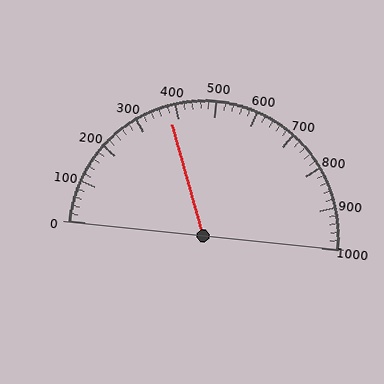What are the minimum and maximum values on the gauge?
The gauge ranges from 0 to 1000.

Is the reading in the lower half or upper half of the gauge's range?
The reading is in the lower half of the range (0 to 1000).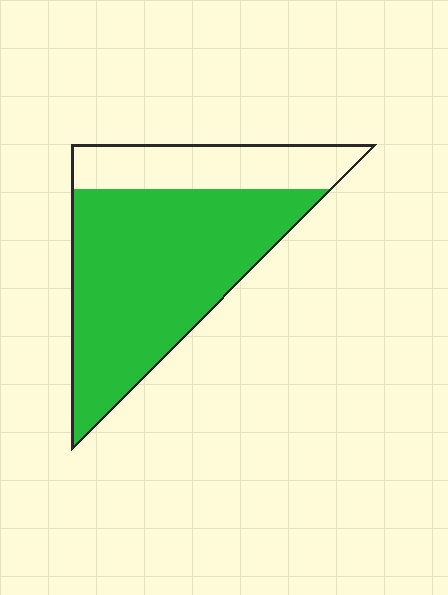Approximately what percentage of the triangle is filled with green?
Approximately 75%.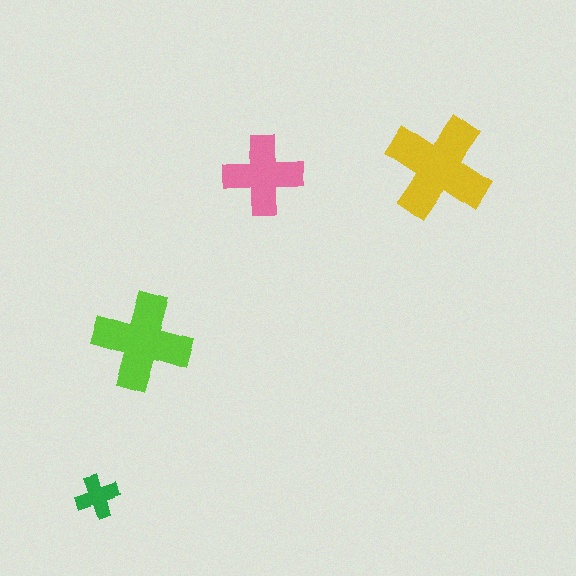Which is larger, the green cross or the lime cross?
The lime one.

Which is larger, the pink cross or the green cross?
The pink one.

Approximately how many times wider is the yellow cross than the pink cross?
About 1.5 times wider.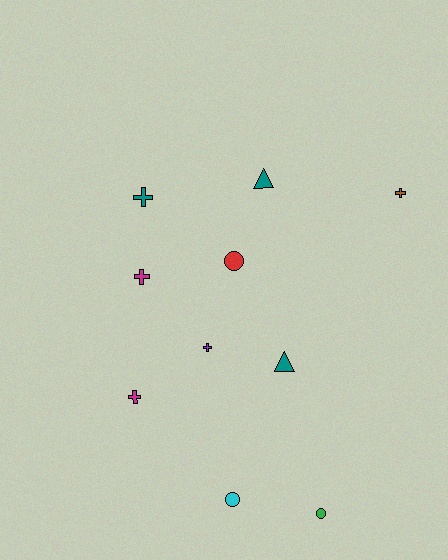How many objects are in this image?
There are 10 objects.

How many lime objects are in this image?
There are no lime objects.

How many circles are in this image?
There are 3 circles.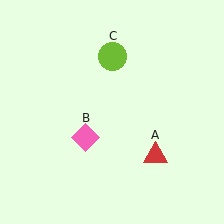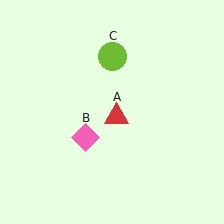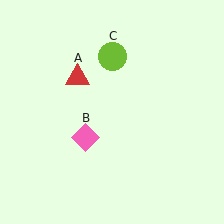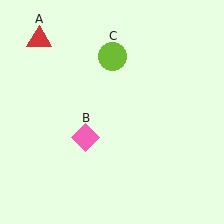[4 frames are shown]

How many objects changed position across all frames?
1 object changed position: red triangle (object A).